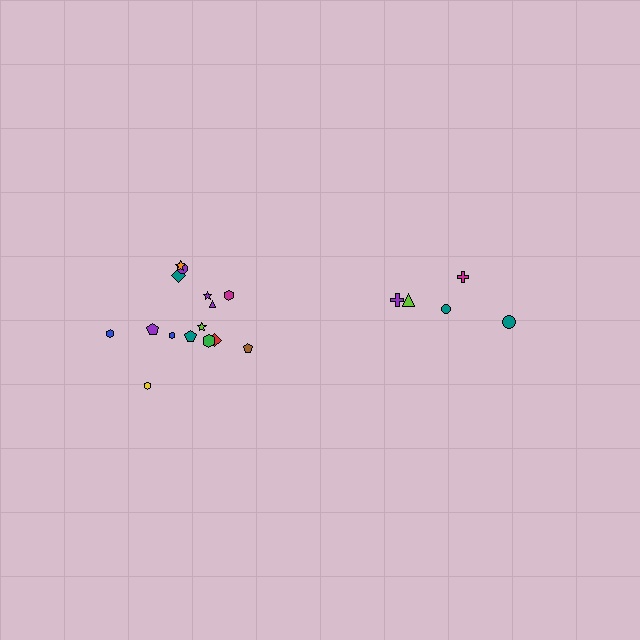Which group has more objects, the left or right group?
The left group.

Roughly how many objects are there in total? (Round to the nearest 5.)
Roughly 20 objects in total.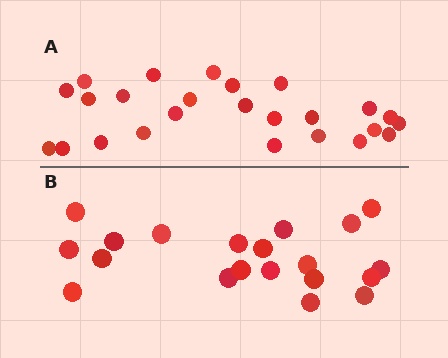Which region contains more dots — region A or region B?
Region A (the top region) has more dots.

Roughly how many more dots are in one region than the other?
Region A has about 5 more dots than region B.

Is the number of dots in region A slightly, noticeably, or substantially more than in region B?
Region A has noticeably more, but not dramatically so. The ratio is roughly 1.2 to 1.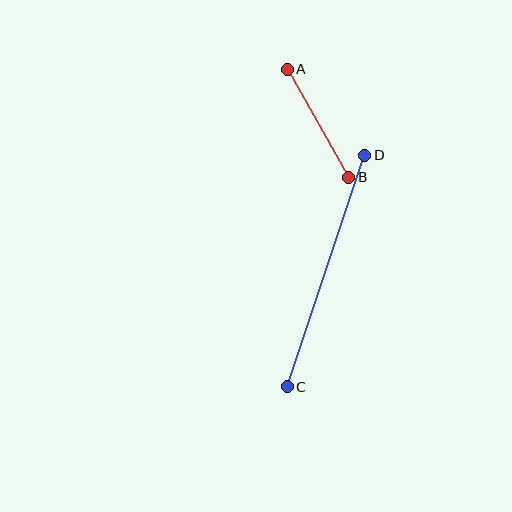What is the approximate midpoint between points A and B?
The midpoint is at approximately (318, 123) pixels.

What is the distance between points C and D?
The distance is approximately 244 pixels.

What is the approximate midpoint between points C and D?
The midpoint is at approximately (326, 271) pixels.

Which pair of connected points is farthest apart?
Points C and D are farthest apart.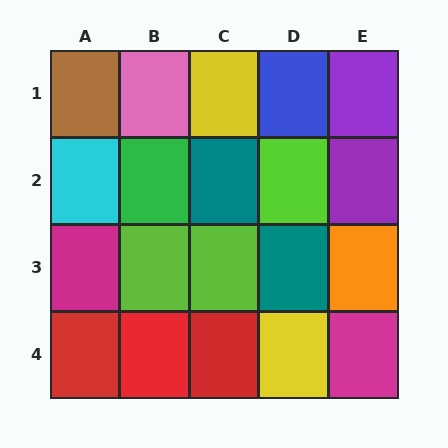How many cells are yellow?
2 cells are yellow.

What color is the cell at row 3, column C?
Lime.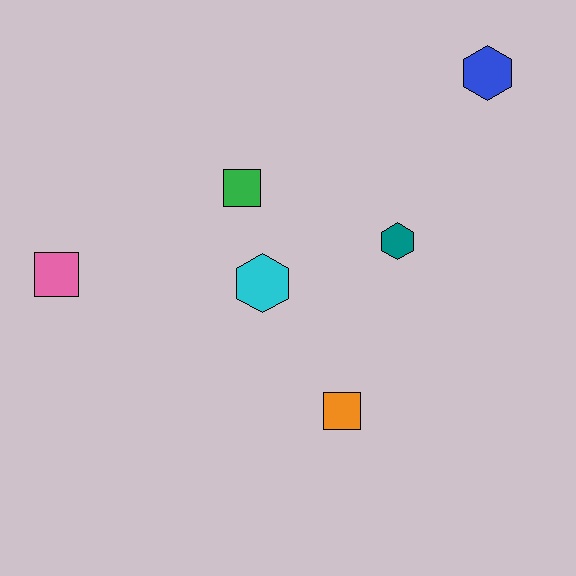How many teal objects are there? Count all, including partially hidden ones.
There is 1 teal object.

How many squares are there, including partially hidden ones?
There are 3 squares.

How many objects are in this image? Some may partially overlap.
There are 6 objects.